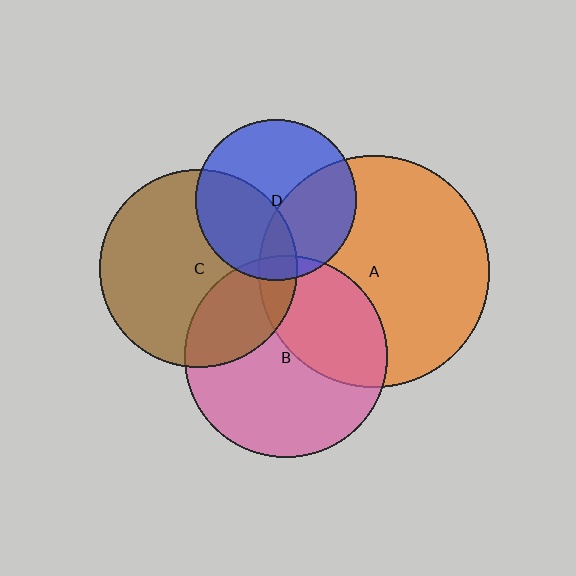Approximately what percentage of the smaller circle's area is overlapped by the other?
Approximately 5%.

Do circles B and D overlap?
Yes.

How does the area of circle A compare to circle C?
Approximately 1.4 times.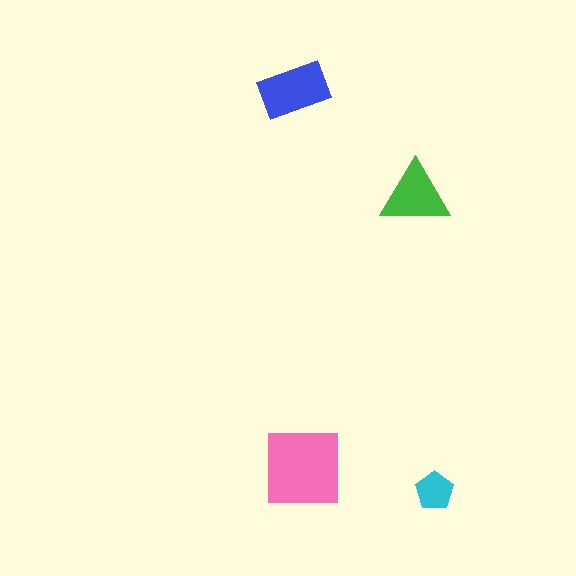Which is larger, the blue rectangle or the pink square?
The pink square.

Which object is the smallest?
The cyan pentagon.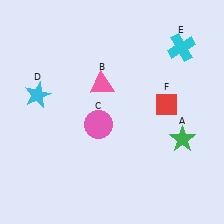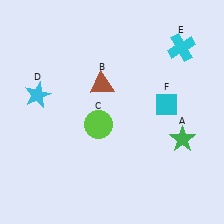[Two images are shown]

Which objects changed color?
B changed from pink to brown. C changed from pink to lime. F changed from red to cyan.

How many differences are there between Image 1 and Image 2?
There are 3 differences between the two images.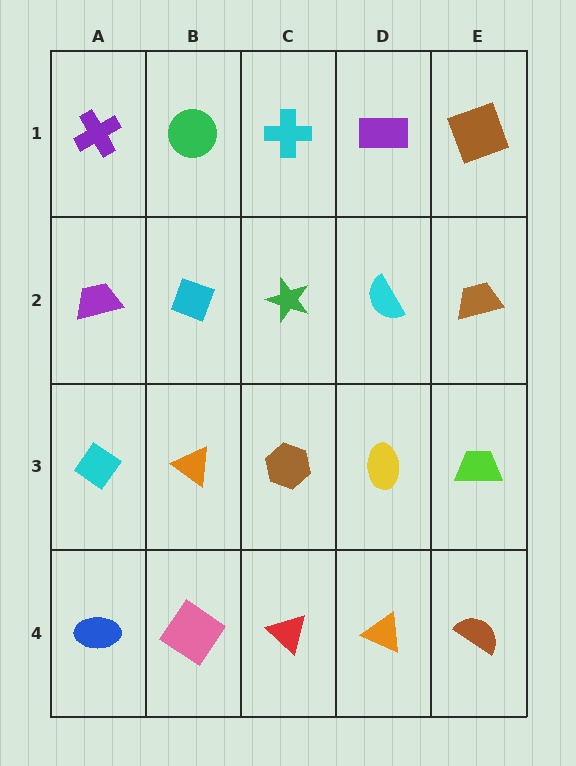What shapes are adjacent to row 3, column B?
A cyan diamond (row 2, column B), a pink diamond (row 4, column B), a cyan diamond (row 3, column A), a brown hexagon (row 3, column C).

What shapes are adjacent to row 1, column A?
A purple trapezoid (row 2, column A), a green circle (row 1, column B).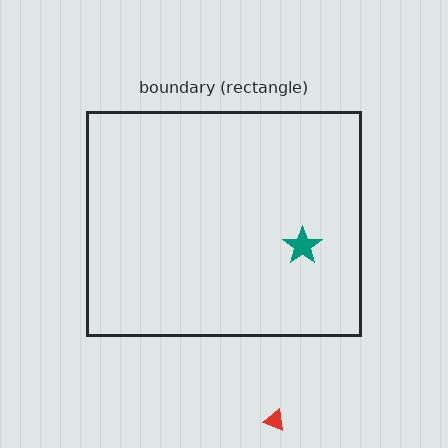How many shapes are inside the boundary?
1 inside, 1 outside.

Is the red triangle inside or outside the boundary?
Outside.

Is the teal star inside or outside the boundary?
Inside.